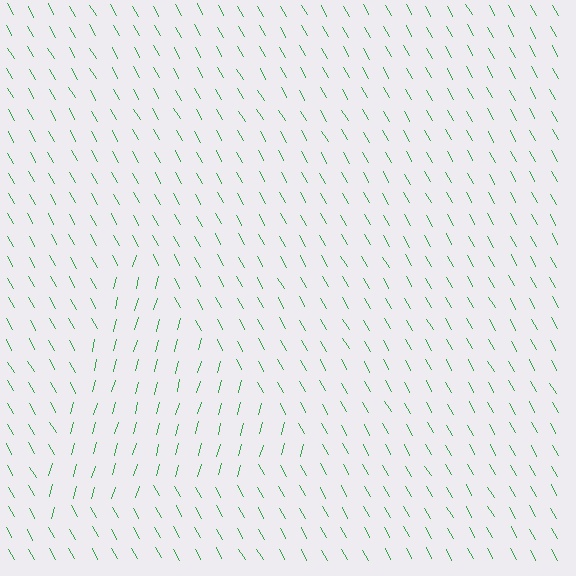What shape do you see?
I see a triangle.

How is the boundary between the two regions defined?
The boundary is defined purely by a change in line orientation (approximately 45 degrees difference). All lines are the same color and thickness.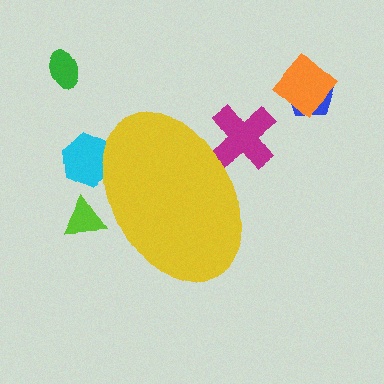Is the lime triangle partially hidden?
Yes, the lime triangle is partially hidden behind the yellow ellipse.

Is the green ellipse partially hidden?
No, the green ellipse is fully visible.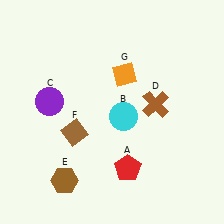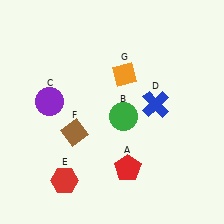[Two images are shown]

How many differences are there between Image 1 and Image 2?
There are 3 differences between the two images.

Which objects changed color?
B changed from cyan to green. D changed from brown to blue. E changed from brown to red.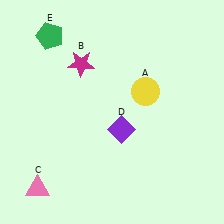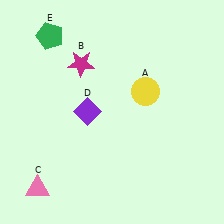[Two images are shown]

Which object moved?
The purple diamond (D) moved left.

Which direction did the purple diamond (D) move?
The purple diamond (D) moved left.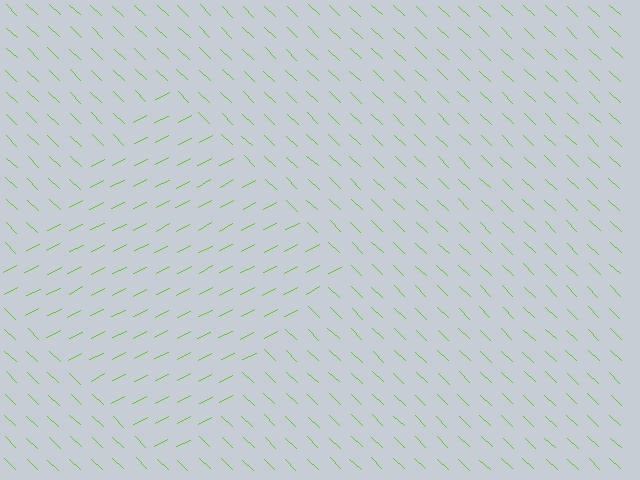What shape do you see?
I see a diamond.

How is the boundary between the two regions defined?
The boundary is defined purely by a change in line orientation (approximately 71 degrees difference). All lines are the same color and thickness.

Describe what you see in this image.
The image is filled with small lime line segments. A diamond region in the image has lines oriented differently from the surrounding lines, creating a visible texture boundary.